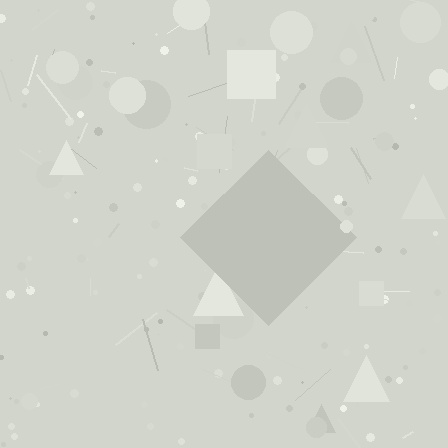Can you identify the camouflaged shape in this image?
The camouflaged shape is a diamond.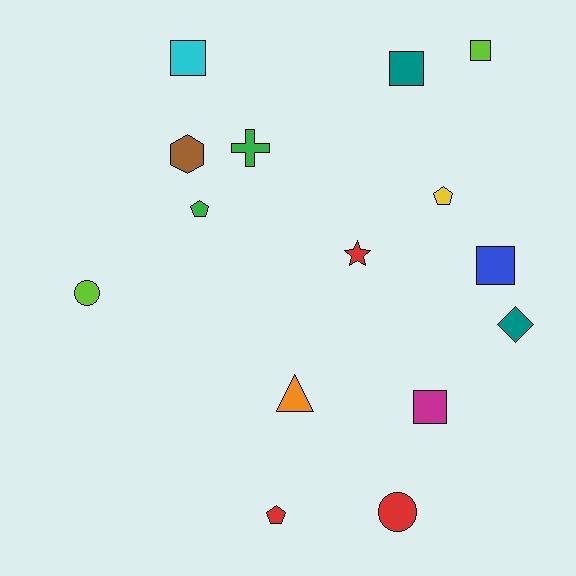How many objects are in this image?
There are 15 objects.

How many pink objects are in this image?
There are no pink objects.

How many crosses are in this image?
There is 1 cross.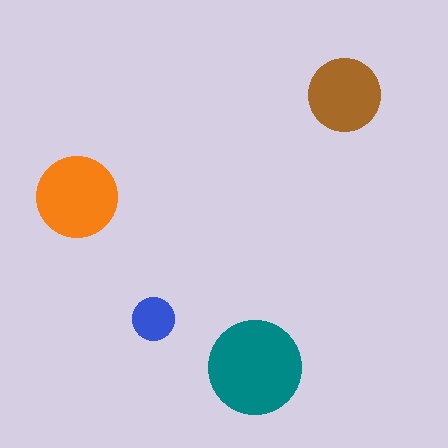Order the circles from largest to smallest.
the teal one, the orange one, the brown one, the blue one.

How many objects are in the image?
There are 4 objects in the image.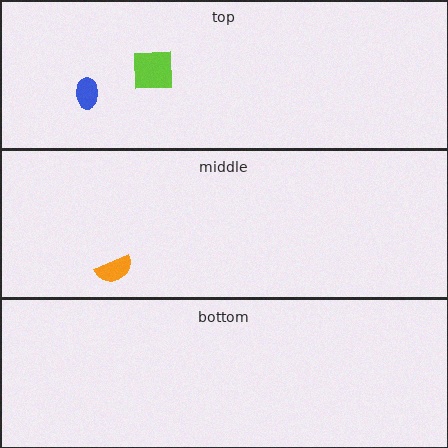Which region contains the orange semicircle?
The middle region.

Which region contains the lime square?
The top region.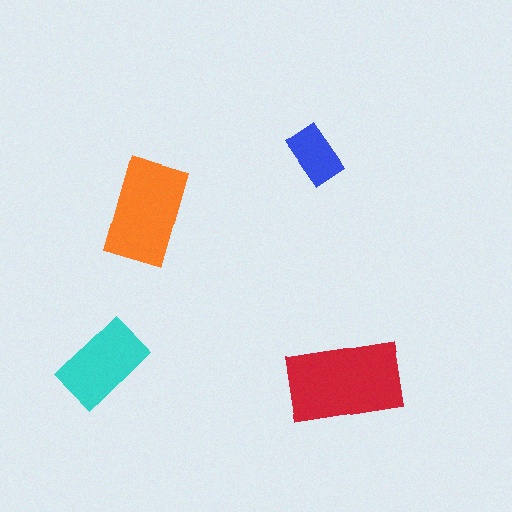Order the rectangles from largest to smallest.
the red one, the orange one, the cyan one, the blue one.